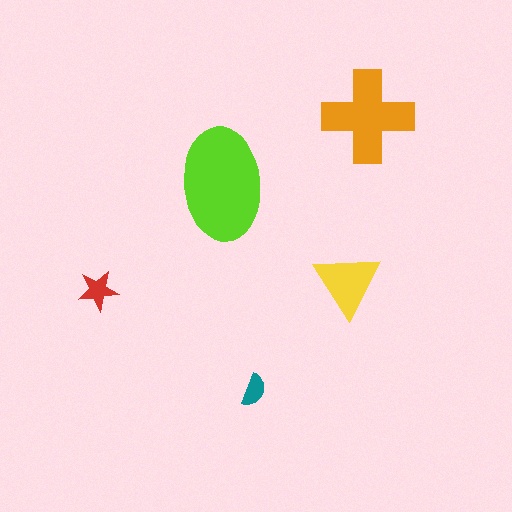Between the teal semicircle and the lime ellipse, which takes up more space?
The lime ellipse.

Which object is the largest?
The lime ellipse.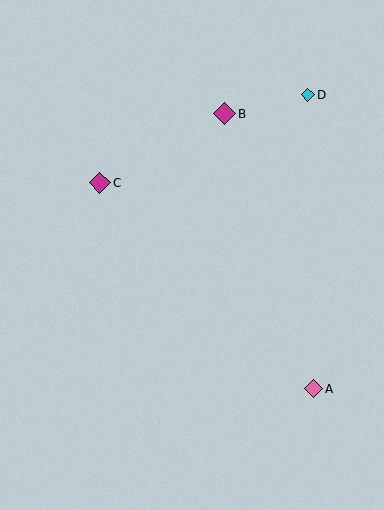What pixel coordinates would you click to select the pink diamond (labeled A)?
Click at (314, 389) to select the pink diamond A.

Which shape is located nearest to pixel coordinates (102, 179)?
The magenta diamond (labeled C) at (100, 183) is nearest to that location.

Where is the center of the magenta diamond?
The center of the magenta diamond is at (100, 183).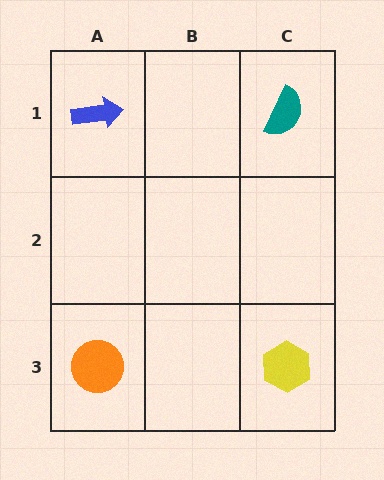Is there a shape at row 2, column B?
No, that cell is empty.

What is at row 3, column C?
A yellow hexagon.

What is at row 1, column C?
A teal semicircle.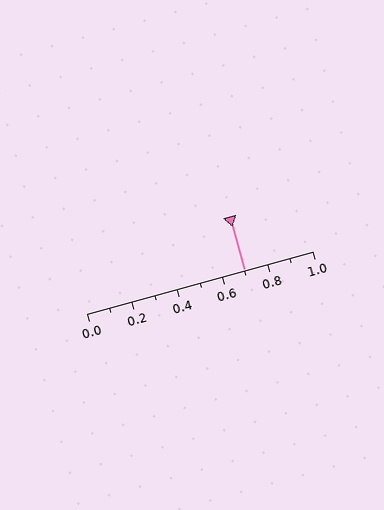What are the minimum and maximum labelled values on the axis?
The axis runs from 0.0 to 1.0.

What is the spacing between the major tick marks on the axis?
The major ticks are spaced 0.2 apart.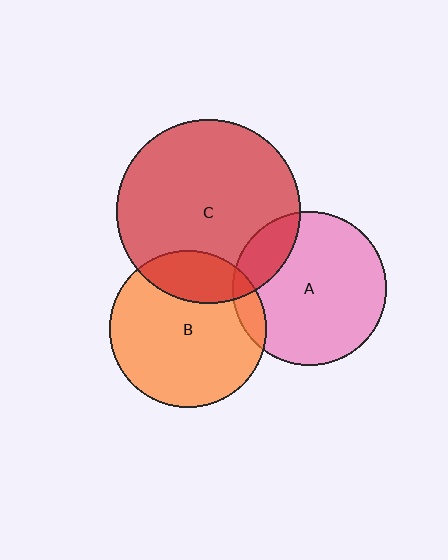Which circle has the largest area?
Circle C (red).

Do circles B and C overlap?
Yes.